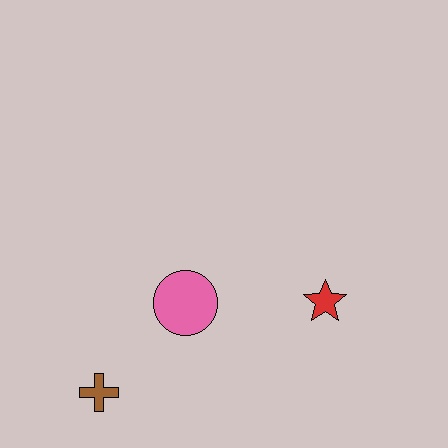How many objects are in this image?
There are 3 objects.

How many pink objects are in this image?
There is 1 pink object.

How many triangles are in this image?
There are no triangles.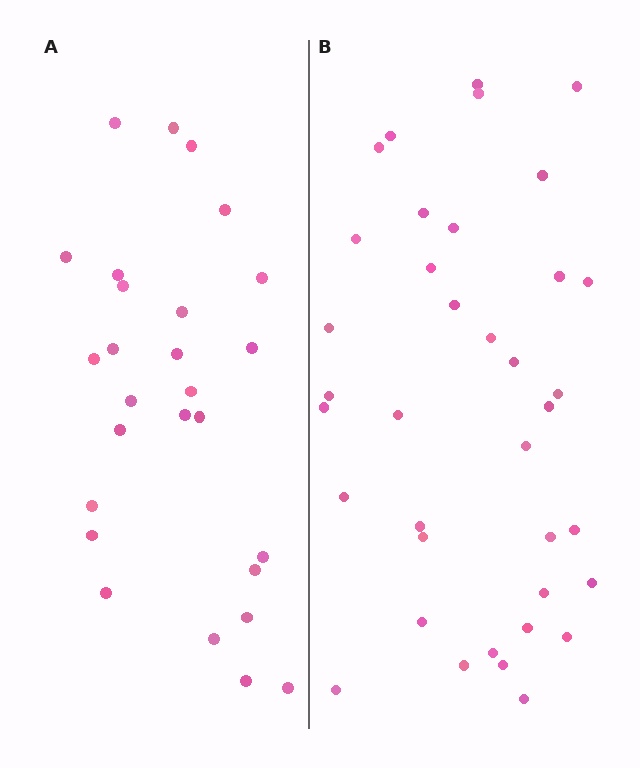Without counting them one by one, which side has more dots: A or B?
Region B (the right region) has more dots.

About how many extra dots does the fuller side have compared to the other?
Region B has roughly 10 or so more dots than region A.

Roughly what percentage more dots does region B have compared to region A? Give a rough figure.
About 35% more.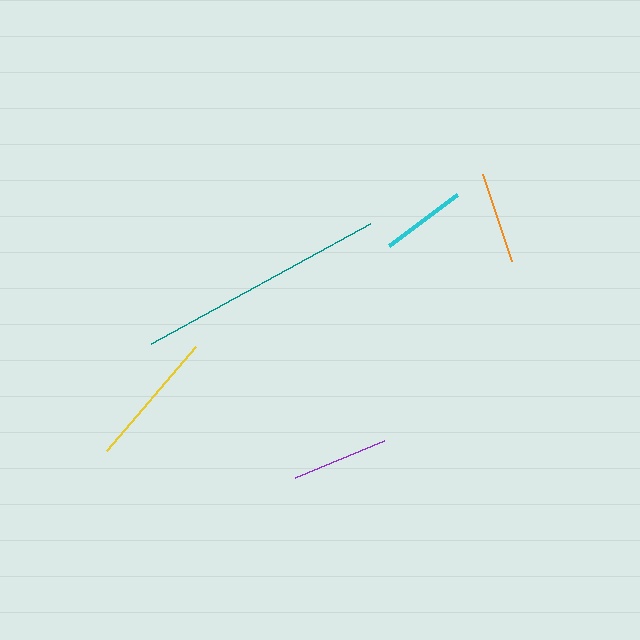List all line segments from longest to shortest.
From longest to shortest: teal, yellow, purple, orange, cyan.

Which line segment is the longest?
The teal line is the longest at approximately 250 pixels.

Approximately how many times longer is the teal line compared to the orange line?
The teal line is approximately 2.7 times the length of the orange line.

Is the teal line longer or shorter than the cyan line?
The teal line is longer than the cyan line.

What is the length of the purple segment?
The purple segment is approximately 97 pixels long.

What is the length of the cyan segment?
The cyan segment is approximately 85 pixels long.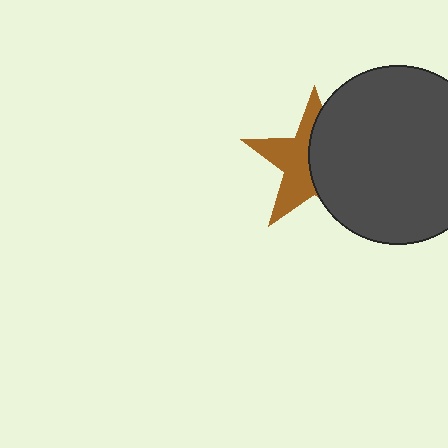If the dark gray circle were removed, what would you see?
You would see the complete brown star.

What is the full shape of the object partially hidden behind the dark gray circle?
The partially hidden object is a brown star.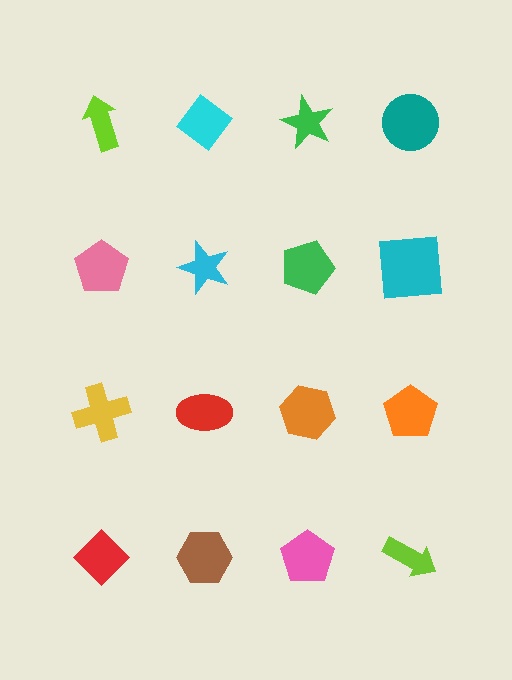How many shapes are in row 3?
4 shapes.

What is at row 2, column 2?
A cyan star.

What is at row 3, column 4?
An orange pentagon.